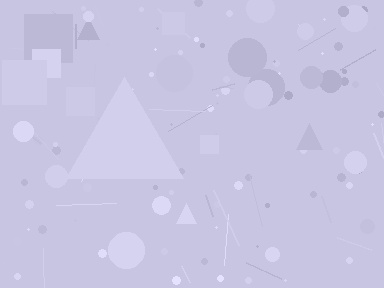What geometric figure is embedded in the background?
A triangle is embedded in the background.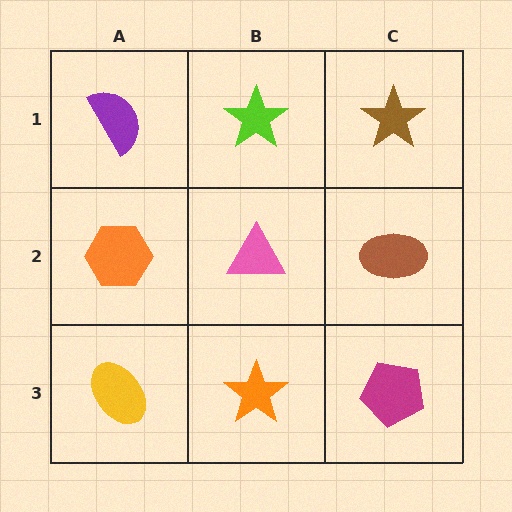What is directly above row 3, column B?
A pink triangle.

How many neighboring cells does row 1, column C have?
2.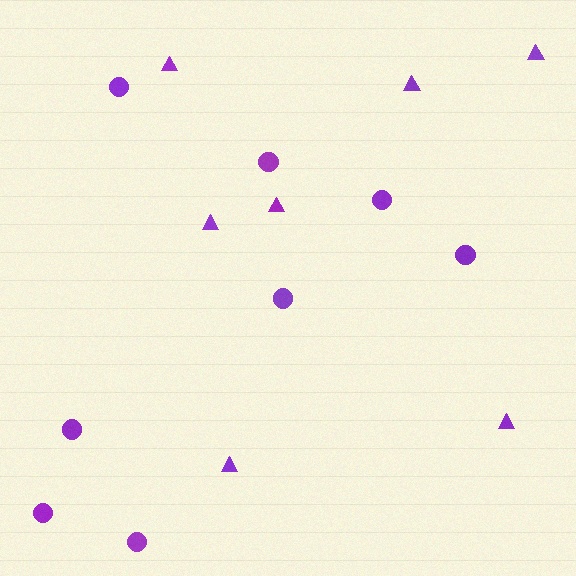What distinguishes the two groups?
There are 2 groups: one group of triangles (7) and one group of circles (8).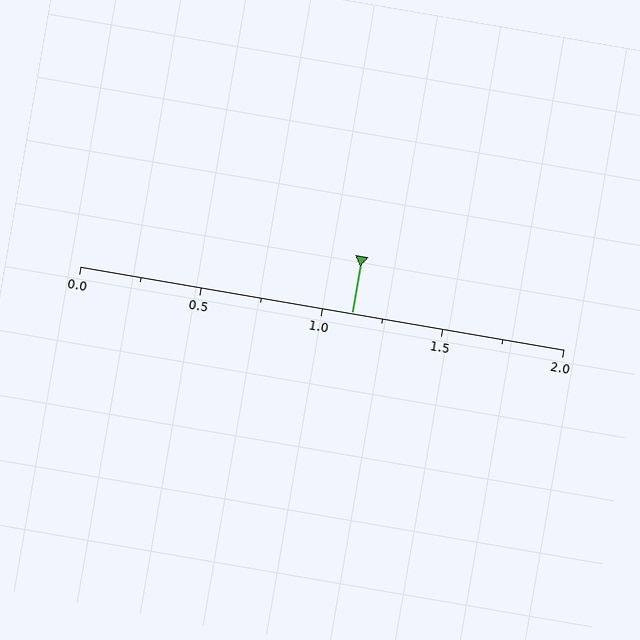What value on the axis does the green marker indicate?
The marker indicates approximately 1.12.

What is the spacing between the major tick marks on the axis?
The major ticks are spaced 0.5 apart.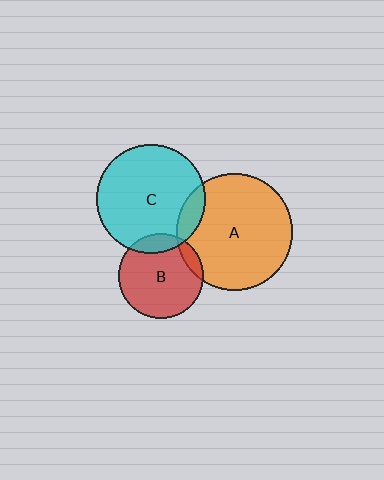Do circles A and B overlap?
Yes.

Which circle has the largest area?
Circle A (orange).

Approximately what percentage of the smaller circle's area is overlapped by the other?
Approximately 10%.